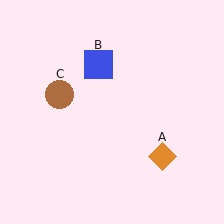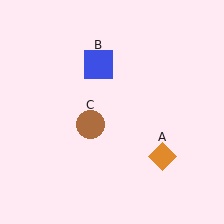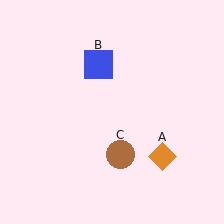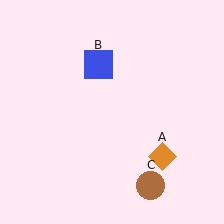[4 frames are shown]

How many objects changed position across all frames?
1 object changed position: brown circle (object C).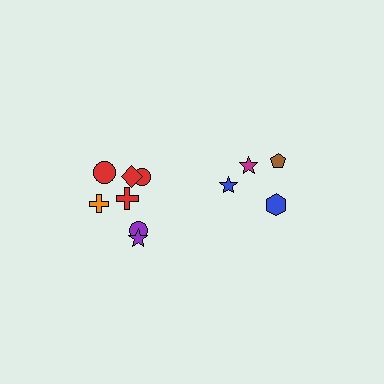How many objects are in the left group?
There are 7 objects.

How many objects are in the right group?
There are 4 objects.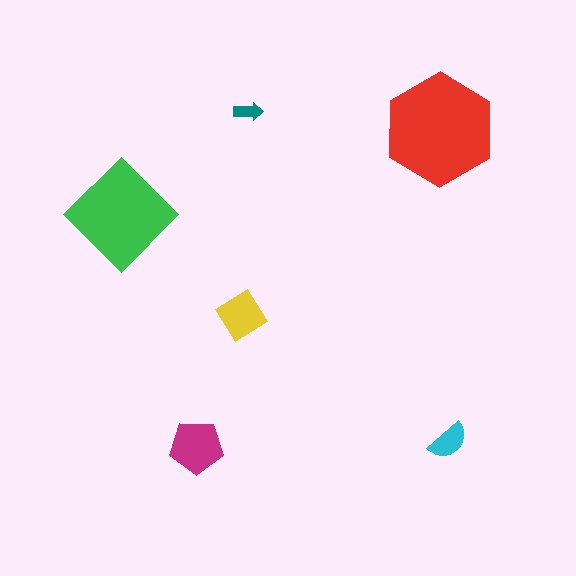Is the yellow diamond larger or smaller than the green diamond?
Smaller.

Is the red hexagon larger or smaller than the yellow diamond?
Larger.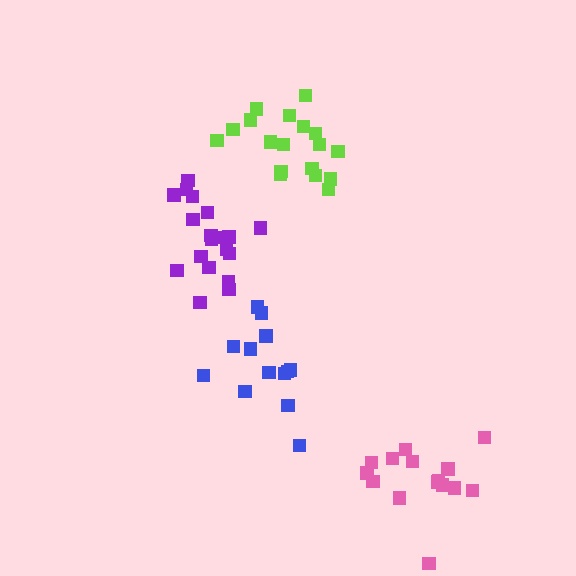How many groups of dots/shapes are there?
There are 4 groups.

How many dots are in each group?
Group 1: 19 dots, Group 2: 13 dots, Group 3: 18 dots, Group 4: 15 dots (65 total).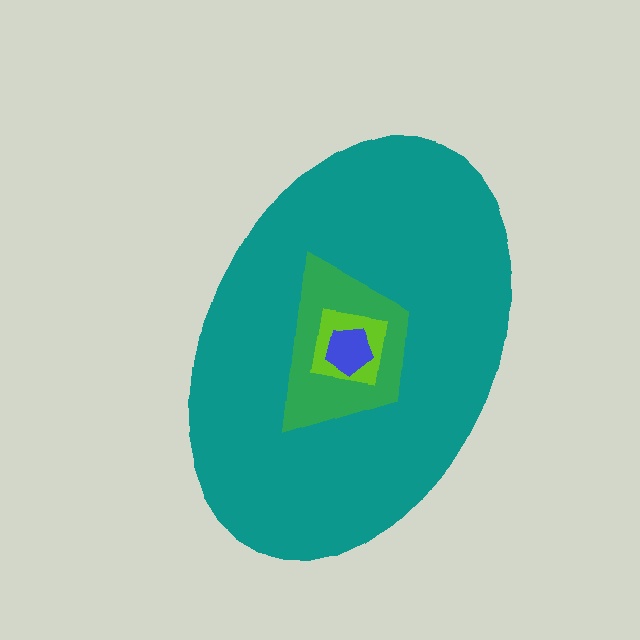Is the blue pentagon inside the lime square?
Yes.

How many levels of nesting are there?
4.